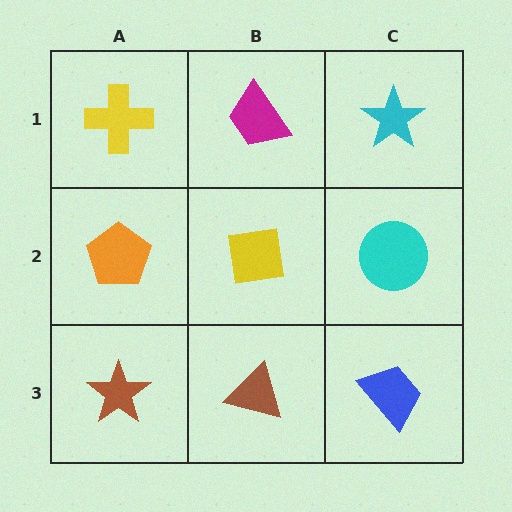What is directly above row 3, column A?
An orange pentagon.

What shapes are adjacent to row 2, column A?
A yellow cross (row 1, column A), a brown star (row 3, column A), a yellow square (row 2, column B).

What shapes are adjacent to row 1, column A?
An orange pentagon (row 2, column A), a magenta trapezoid (row 1, column B).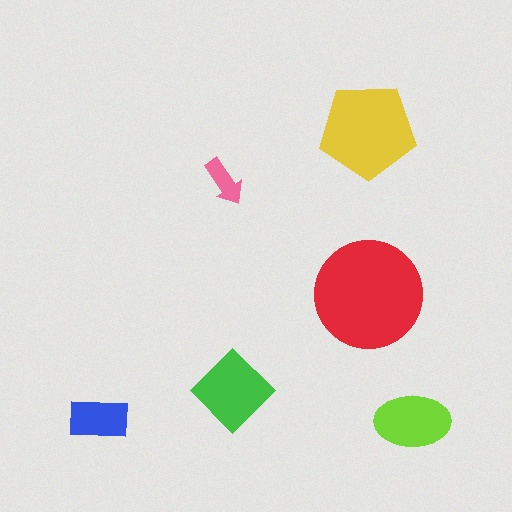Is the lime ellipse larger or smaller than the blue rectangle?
Larger.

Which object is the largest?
The red circle.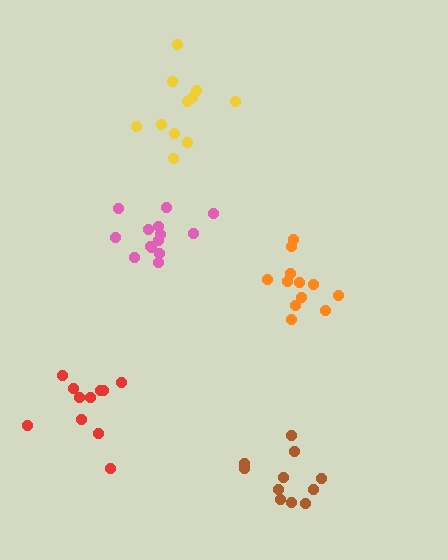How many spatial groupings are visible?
There are 5 spatial groupings.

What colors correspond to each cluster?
The clusters are colored: brown, pink, red, yellow, orange.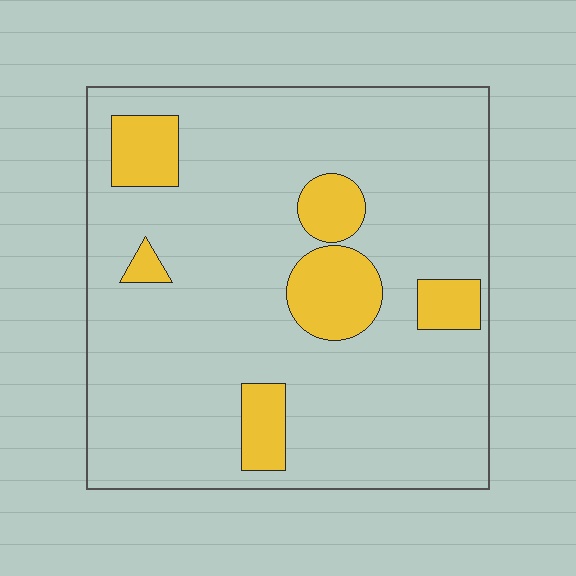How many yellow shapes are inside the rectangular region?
6.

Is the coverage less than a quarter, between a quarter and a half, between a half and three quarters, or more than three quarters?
Less than a quarter.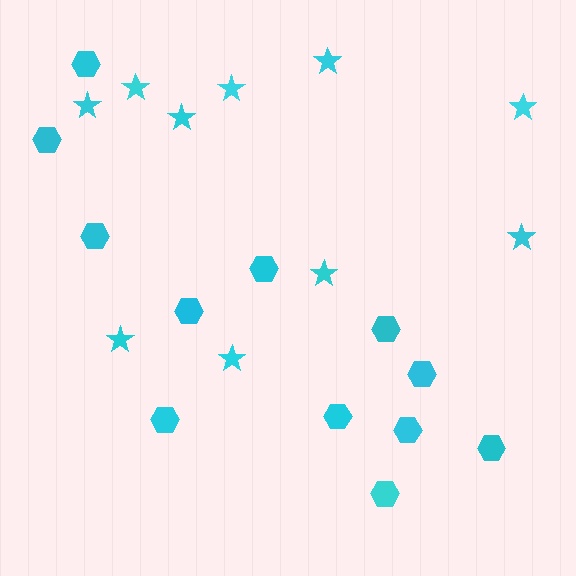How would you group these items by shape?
There are 2 groups: one group of stars (10) and one group of hexagons (12).